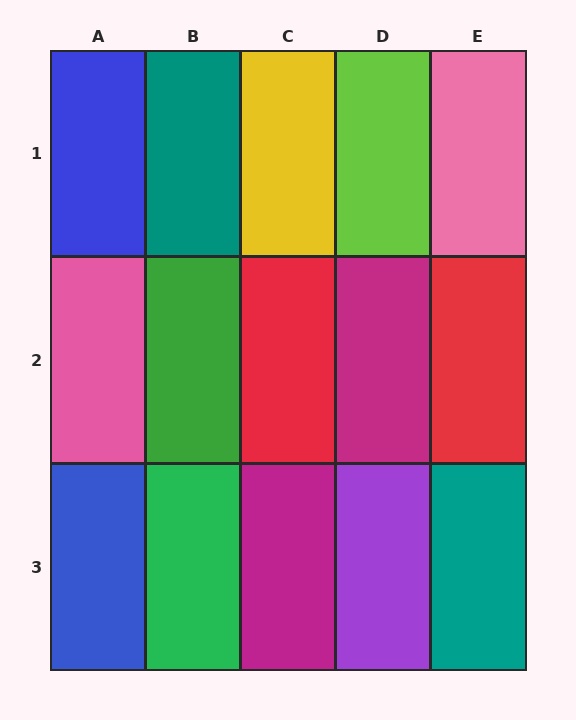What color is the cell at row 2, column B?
Green.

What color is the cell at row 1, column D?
Lime.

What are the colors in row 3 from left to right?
Blue, green, magenta, purple, teal.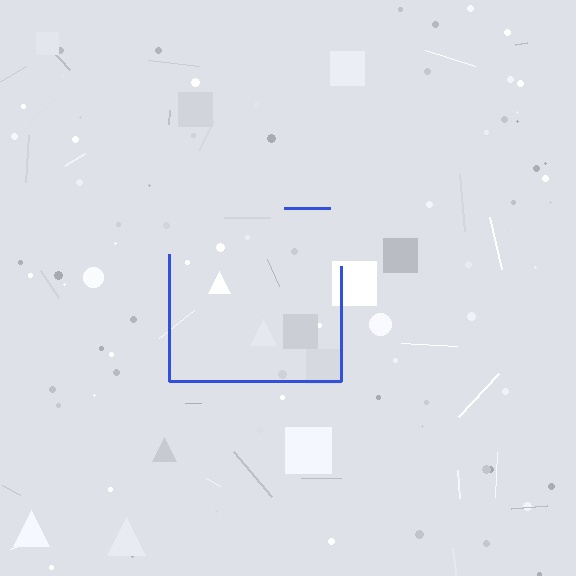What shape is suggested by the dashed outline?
The dashed outline suggests a square.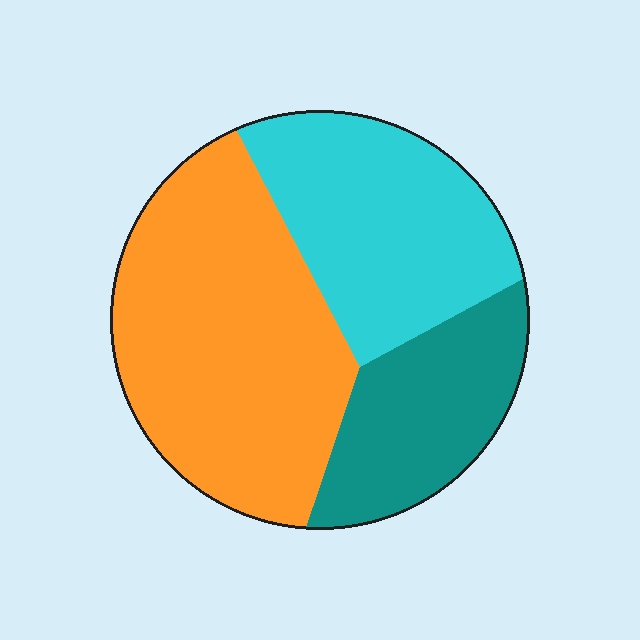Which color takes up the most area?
Orange, at roughly 45%.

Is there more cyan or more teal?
Cyan.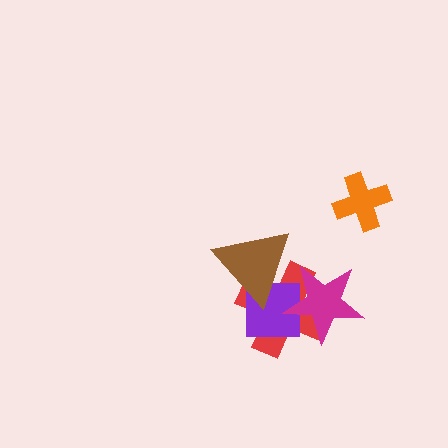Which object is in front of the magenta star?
The brown triangle is in front of the magenta star.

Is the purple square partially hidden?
Yes, it is partially covered by another shape.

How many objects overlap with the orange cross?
0 objects overlap with the orange cross.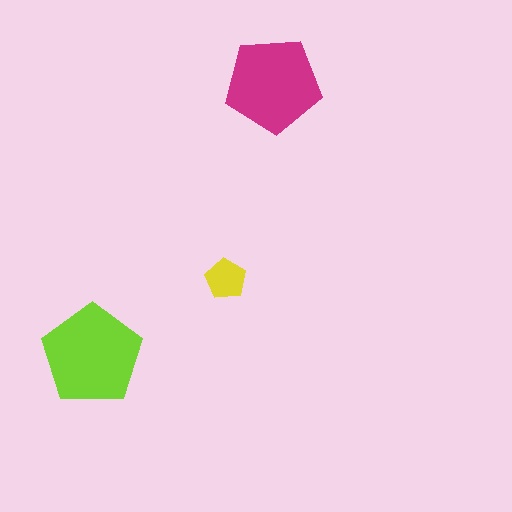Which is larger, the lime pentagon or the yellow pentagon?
The lime one.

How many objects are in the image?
There are 3 objects in the image.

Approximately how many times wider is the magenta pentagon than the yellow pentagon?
About 2.5 times wider.